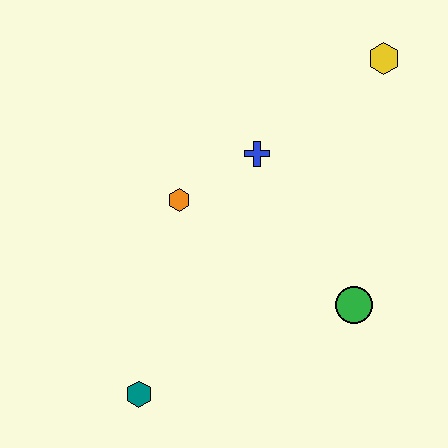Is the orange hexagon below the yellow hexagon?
Yes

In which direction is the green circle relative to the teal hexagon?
The green circle is to the right of the teal hexagon.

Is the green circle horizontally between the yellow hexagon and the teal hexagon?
Yes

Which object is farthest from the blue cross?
The teal hexagon is farthest from the blue cross.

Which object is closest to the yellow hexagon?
The blue cross is closest to the yellow hexagon.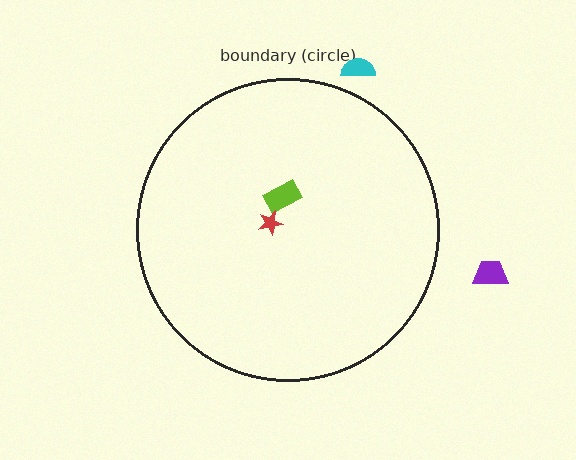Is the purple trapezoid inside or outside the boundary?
Outside.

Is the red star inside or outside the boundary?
Inside.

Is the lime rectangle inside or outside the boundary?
Inside.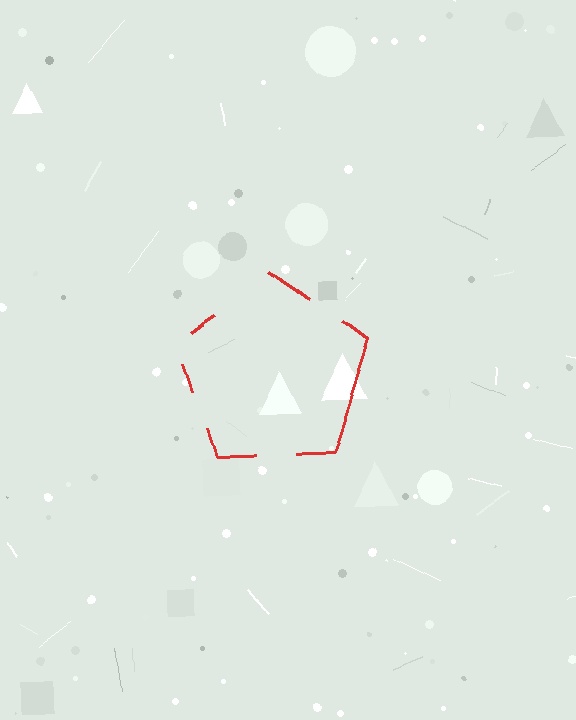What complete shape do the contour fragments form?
The contour fragments form a pentagon.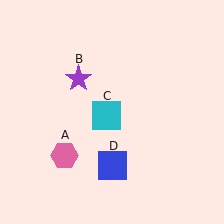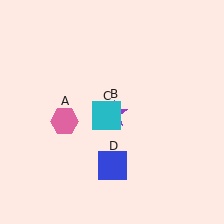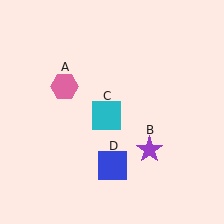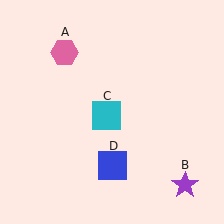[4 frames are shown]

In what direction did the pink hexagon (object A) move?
The pink hexagon (object A) moved up.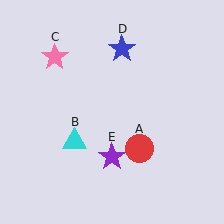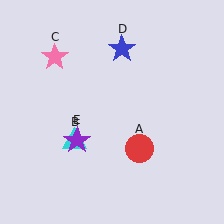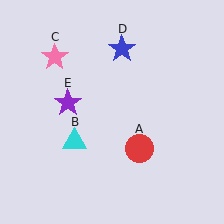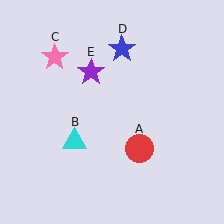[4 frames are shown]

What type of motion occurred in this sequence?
The purple star (object E) rotated clockwise around the center of the scene.